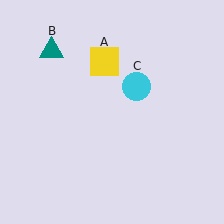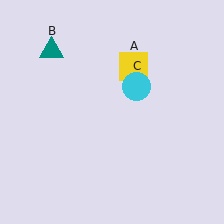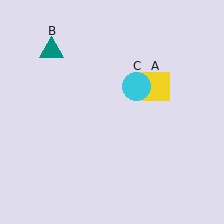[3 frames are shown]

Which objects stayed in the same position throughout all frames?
Teal triangle (object B) and cyan circle (object C) remained stationary.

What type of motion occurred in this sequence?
The yellow square (object A) rotated clockwise around the center of the scene.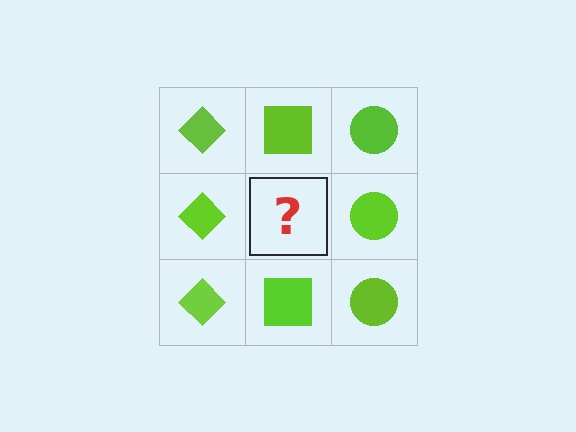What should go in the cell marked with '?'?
The missing cell should contain a lime square.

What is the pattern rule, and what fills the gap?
The rule is that each column has a consistent shape. The gap should be filled with a lime square.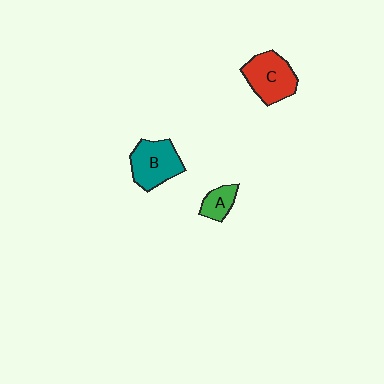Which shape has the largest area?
Shape C (red).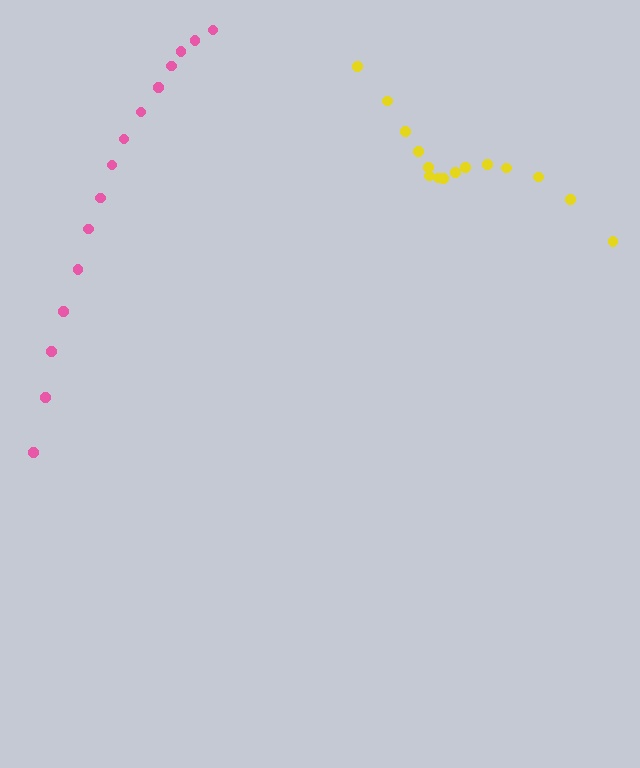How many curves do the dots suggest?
There are 2 distinct paths.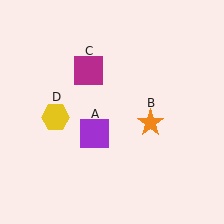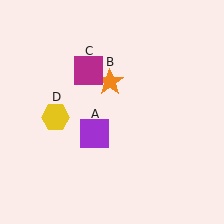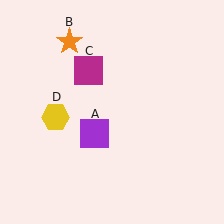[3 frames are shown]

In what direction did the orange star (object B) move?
The orange star (object B) moved up and to the left.